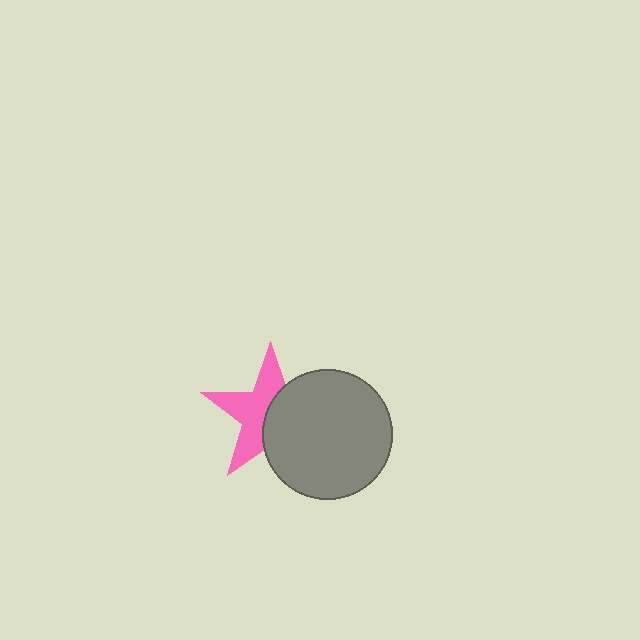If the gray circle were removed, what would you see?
You would see the complete pink star.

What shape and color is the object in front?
The object in front is a gray circle.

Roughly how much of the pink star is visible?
About half of it is visible (roughly 52%).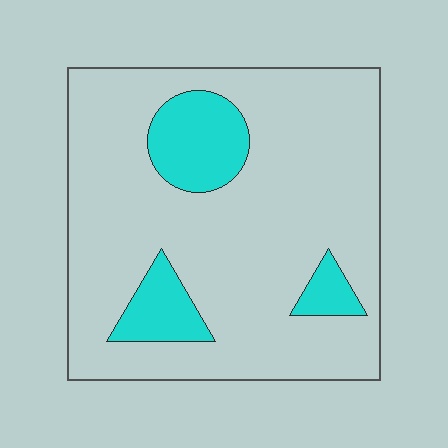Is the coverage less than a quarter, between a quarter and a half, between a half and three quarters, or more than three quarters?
Less than a quarter.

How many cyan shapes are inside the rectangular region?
3.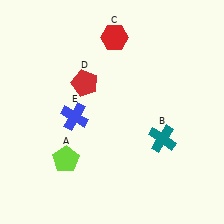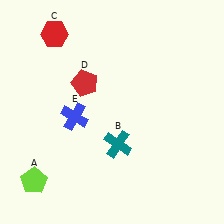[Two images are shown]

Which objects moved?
The objects that moved are: the lime pentagon (A), the teal cross (B), the red hexagon (C).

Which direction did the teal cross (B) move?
The teal cross (B) moved left.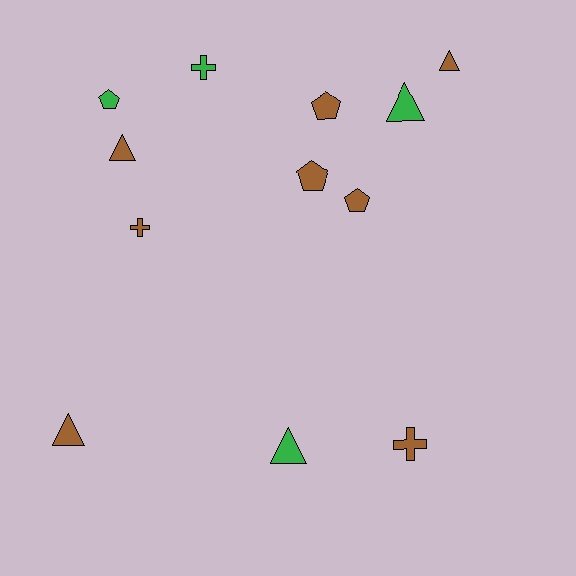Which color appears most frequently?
Brown, with 8 objects.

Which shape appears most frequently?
Triangle, with 5 objects.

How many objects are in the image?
There are 12 objects.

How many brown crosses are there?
There are 2 brown crosses.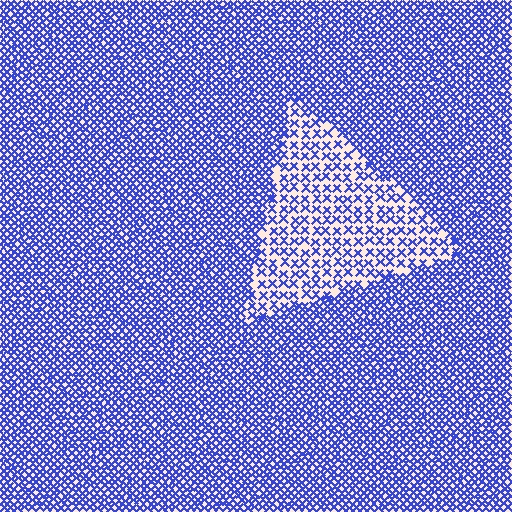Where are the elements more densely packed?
The elements are more densely packed outside the triangle boundary.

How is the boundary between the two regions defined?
The boundary is defined by a change in element density (approximately 2.2x ratio). All elements are the same color, size, and shape.